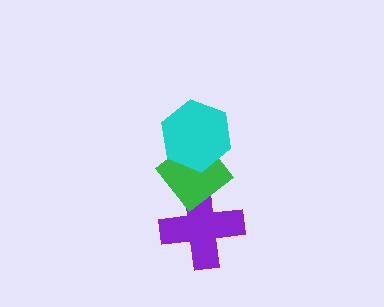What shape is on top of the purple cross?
The green diamond is on top of the purple cross.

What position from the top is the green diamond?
The green diamond is 2nd from the top.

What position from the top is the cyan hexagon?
The cyan hexagon is 1st from the top.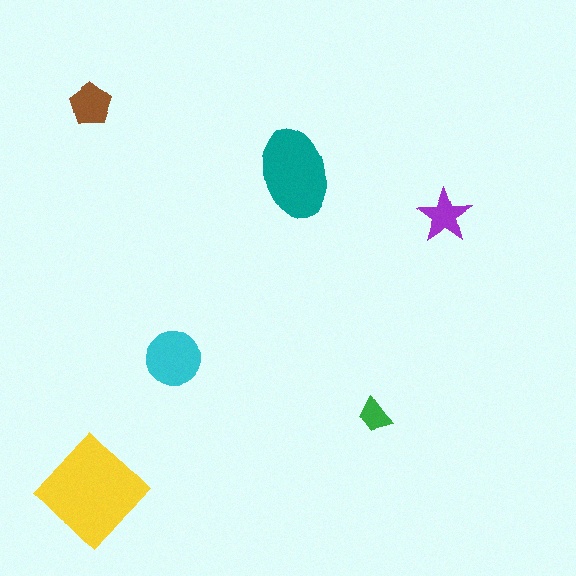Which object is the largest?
The yellow diamond.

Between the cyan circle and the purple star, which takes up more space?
The cyan circle.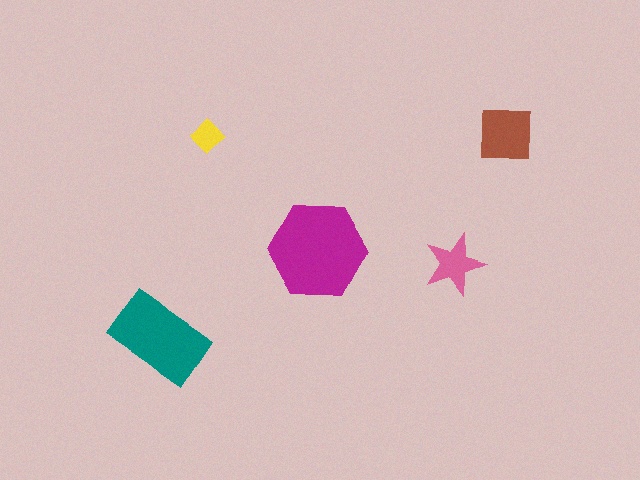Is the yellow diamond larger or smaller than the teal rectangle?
Smaller.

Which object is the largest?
The magenta hexagon.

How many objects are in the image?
There are 5 objects in the image.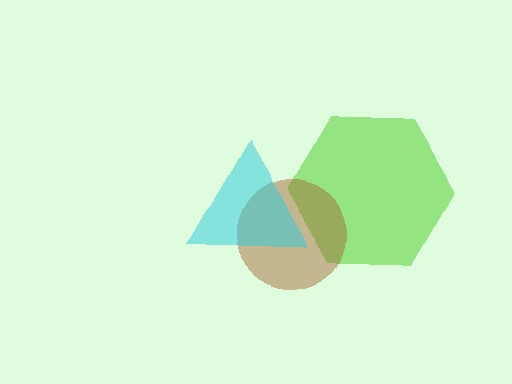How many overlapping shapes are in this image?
There are 3 overlapping shapes in the image.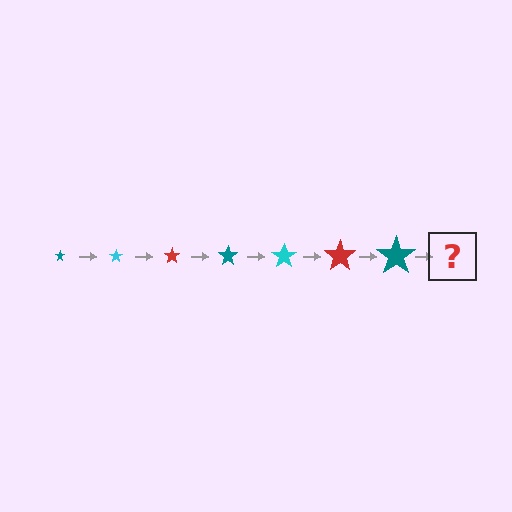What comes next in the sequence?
The next element should be a cyan star, larger than the previous one.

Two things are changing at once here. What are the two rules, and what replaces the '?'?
The two rules are that the star grows larger each step and the color cycles through teal, cyan, and red. The '?' should be a cyan star, larger than the previous one.